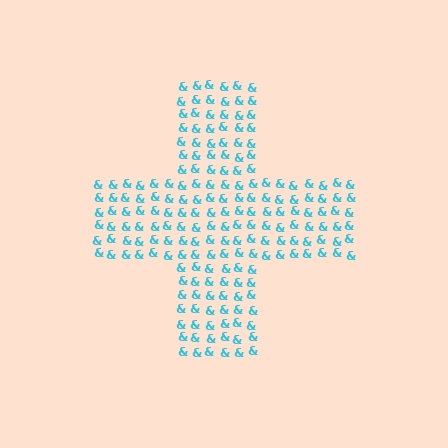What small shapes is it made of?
It is made of small ampersands.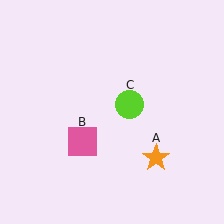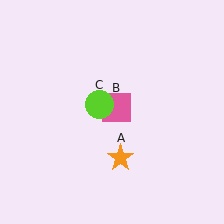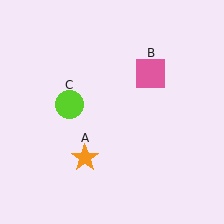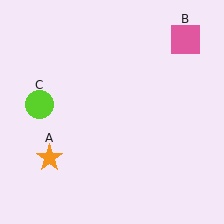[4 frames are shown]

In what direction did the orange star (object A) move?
The orange star (object A) moved left.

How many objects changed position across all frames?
3 objects changed position: orange star (object A), pink square (object B), lime circle (object C).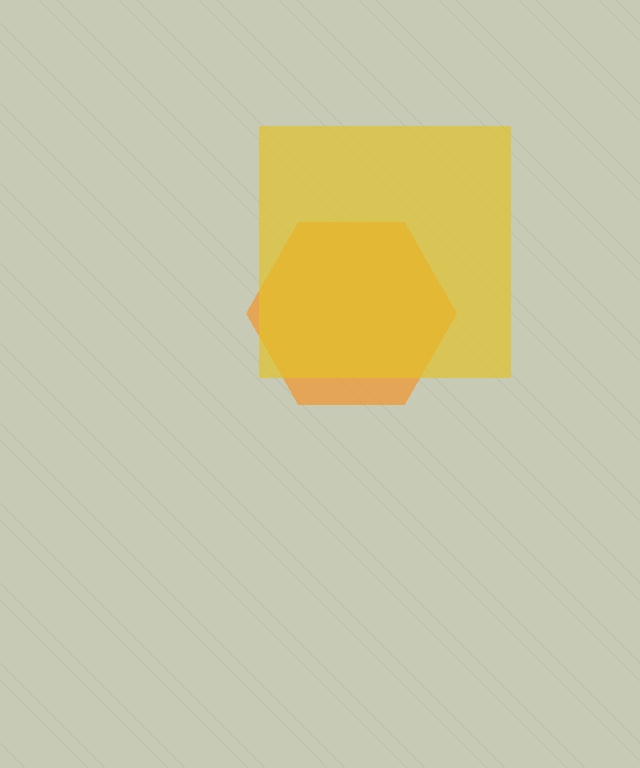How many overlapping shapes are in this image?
There are 2 overlapping shapes in the image.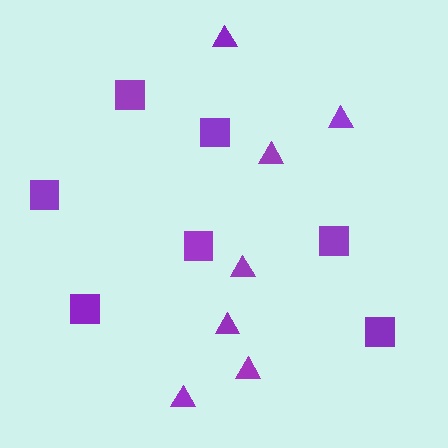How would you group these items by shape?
There are 2 groups: one group of squares (7) and one group of triangles (7).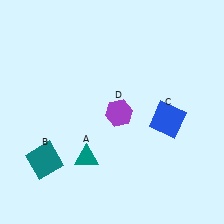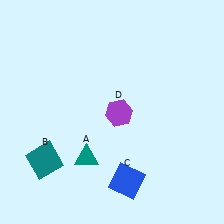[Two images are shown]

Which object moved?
The blue square (C) moved down.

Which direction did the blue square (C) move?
The blue square (C) moved down.